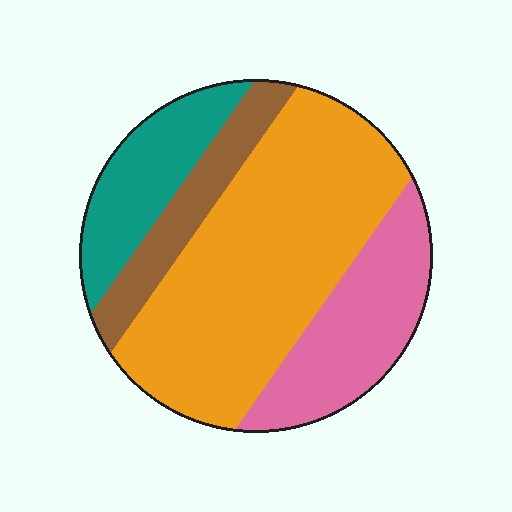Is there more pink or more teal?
Pink.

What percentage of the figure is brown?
Brown takes up about one eighth (1/8) of the figure.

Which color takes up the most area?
Orange, at roughly 50%.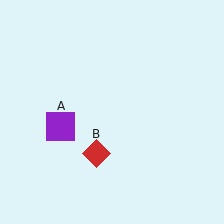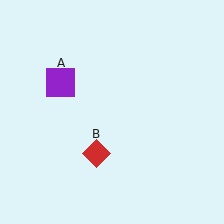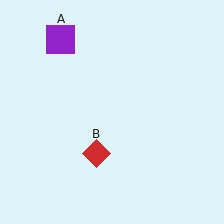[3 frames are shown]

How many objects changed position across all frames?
1 object changed position: purple square (object A).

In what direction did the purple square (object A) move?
The purple square (object A) moved up.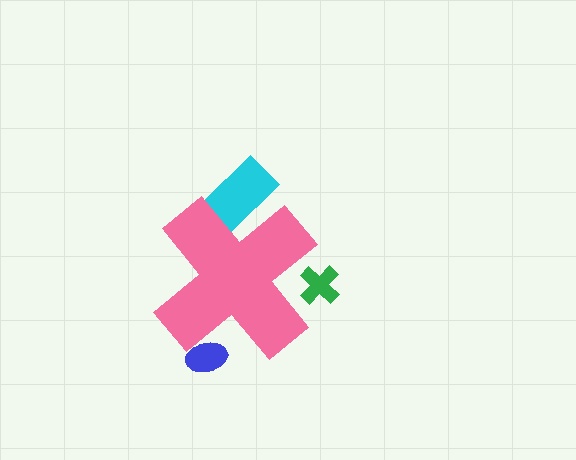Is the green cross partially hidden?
Yes, the green cross is partially hidden behind the pink cross.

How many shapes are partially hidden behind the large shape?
3 shapes are partially hidden.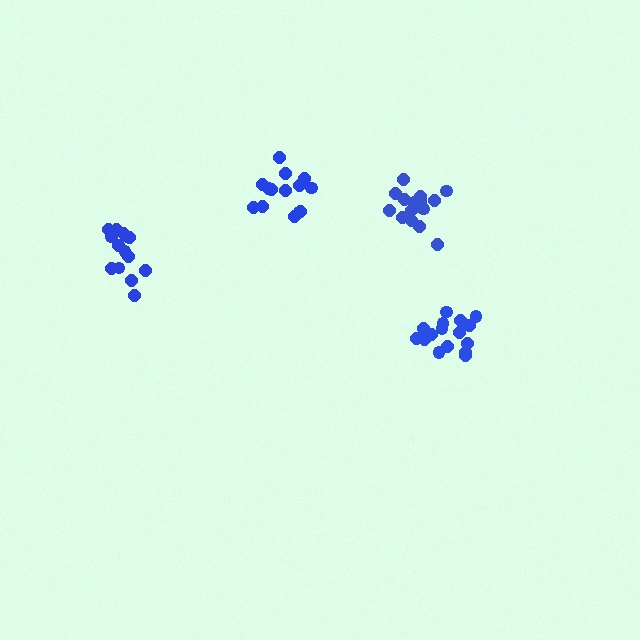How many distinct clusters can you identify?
There are 4 distinct clusters.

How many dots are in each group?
Group 1: 16 dots, Group 2: 16 dots, Group 3: 14 dots, Group 4: 14 dots (60 total).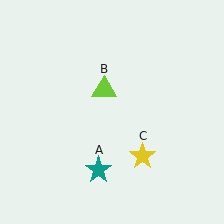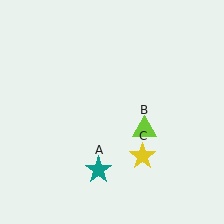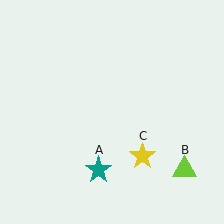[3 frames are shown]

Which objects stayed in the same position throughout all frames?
Teal star (object A) and yellow star (object C) remained stationary.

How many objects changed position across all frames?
1 object changed position: lime triangle (object B).